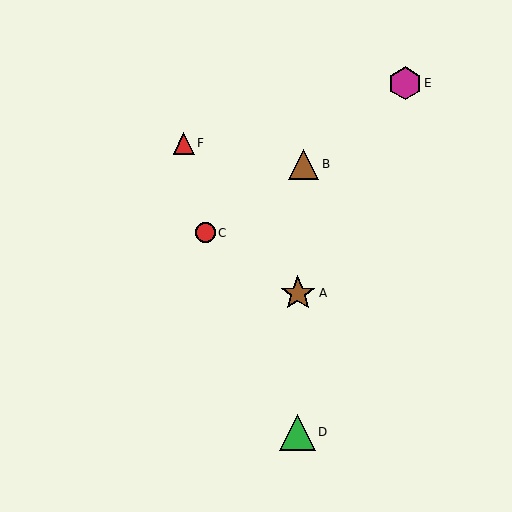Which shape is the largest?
The green triangle (labeled D) is the largest.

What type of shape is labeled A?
Shape A is a brown star.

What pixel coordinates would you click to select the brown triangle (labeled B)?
Click at (303, 164) to select the brown triangle B.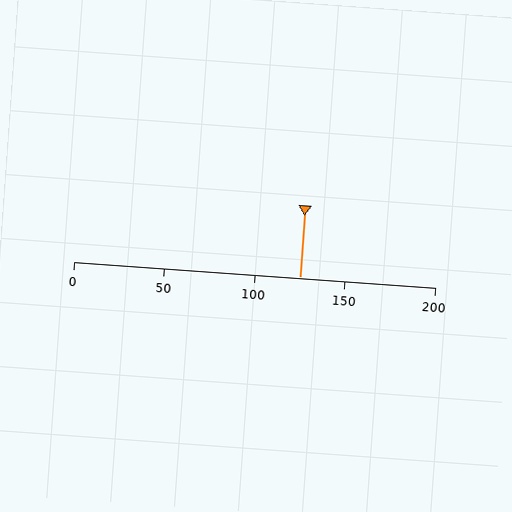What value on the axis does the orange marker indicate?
The marker indicates approximately 125.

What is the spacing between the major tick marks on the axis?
The major ticks are spaced 50 apart.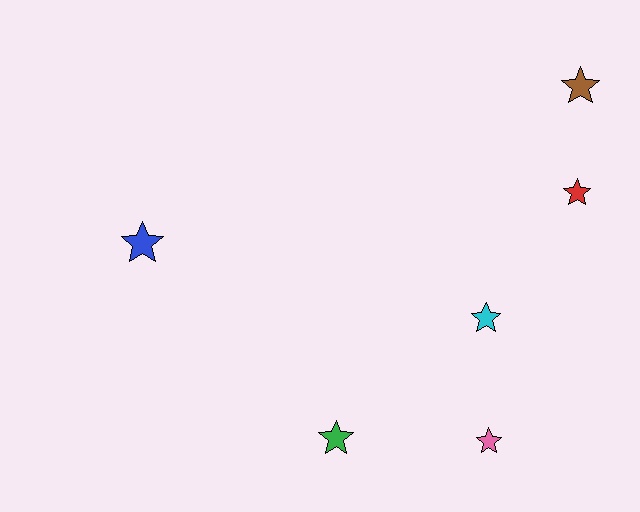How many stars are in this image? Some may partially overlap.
There are 6 stars.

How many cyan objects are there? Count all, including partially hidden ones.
There is 1 cyan object.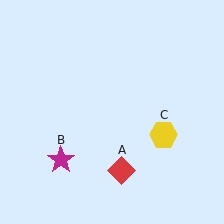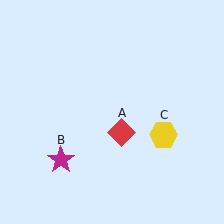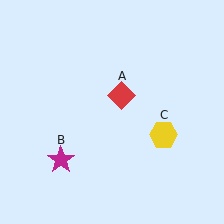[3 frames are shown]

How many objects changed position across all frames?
1 object changed position: red diamond (object A).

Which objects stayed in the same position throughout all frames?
Magenta star (object B) and yellow hexagon (object C) remained stationary.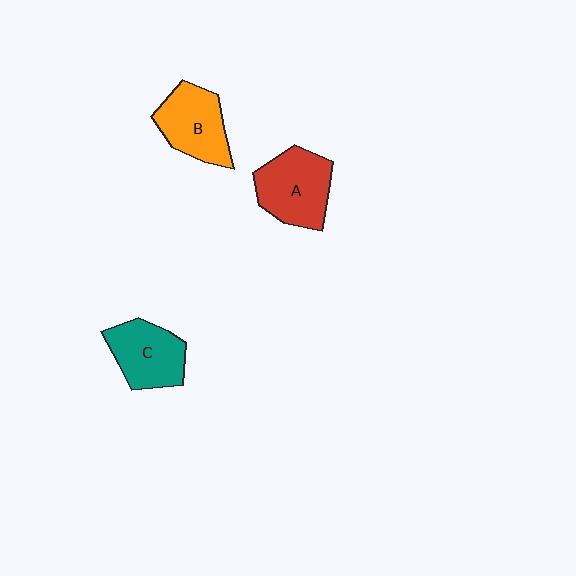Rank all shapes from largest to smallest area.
From largest to smallest: A (red), B (orange), C (teal).